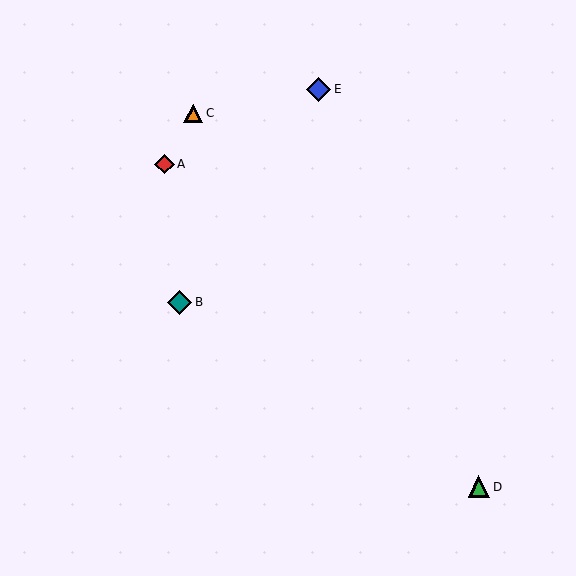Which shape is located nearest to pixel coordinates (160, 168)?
The red diamond (labeled A) at (164, 164) is nearest to that location.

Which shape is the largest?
The blue diamond (labeled E) is the largest.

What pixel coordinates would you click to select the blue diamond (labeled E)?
Click at (319, 89) to select the blue diamond E.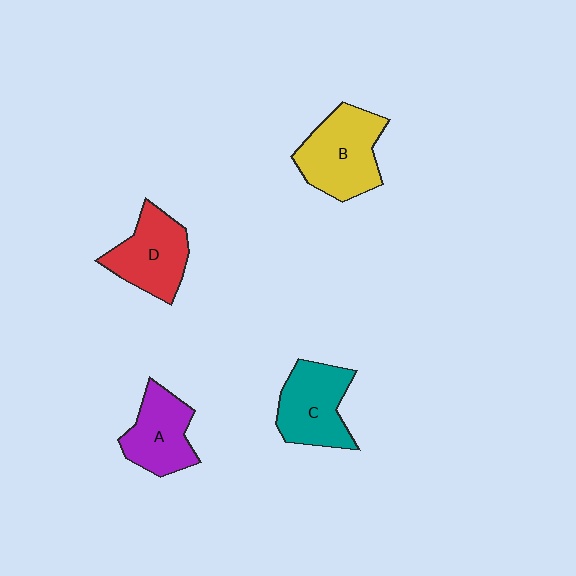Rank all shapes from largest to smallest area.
From largest to smallest: B (yellow), C (teal), D (red), A (purple).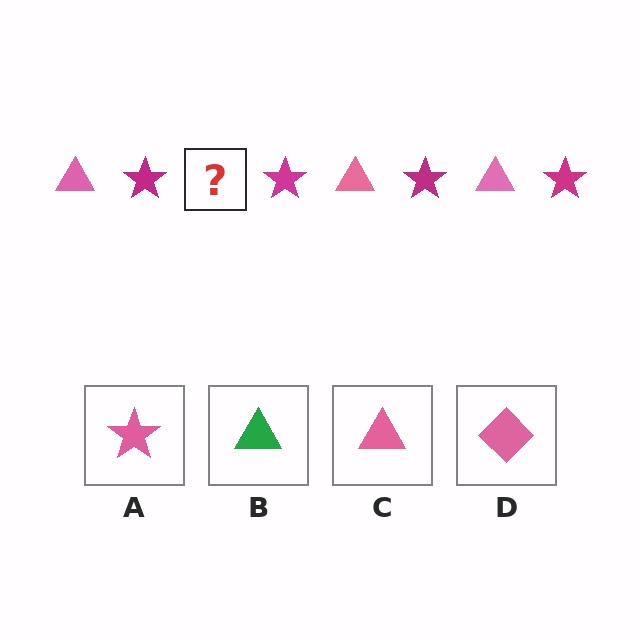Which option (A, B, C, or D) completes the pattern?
C.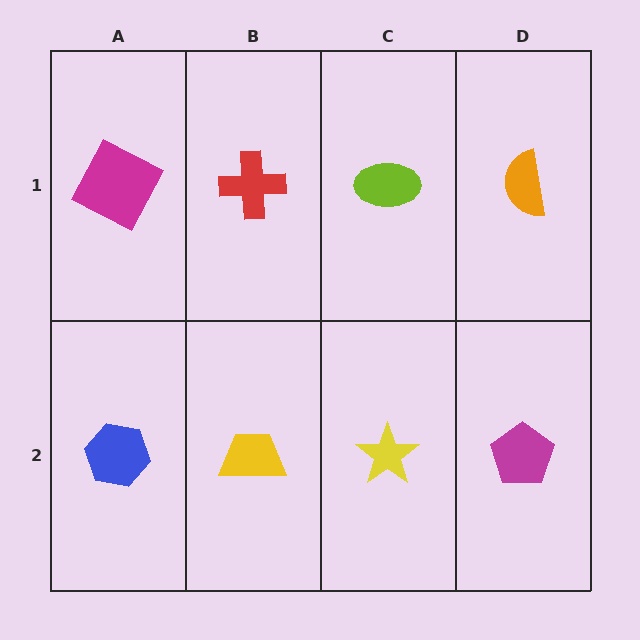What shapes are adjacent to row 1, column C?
A yellow star (row 2, column C), a red cross (row 1, column B), an orange semicircle (row 1, column D).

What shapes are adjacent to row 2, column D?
An orange semicircle (row 1, column D), a yellow star (row 2, column C).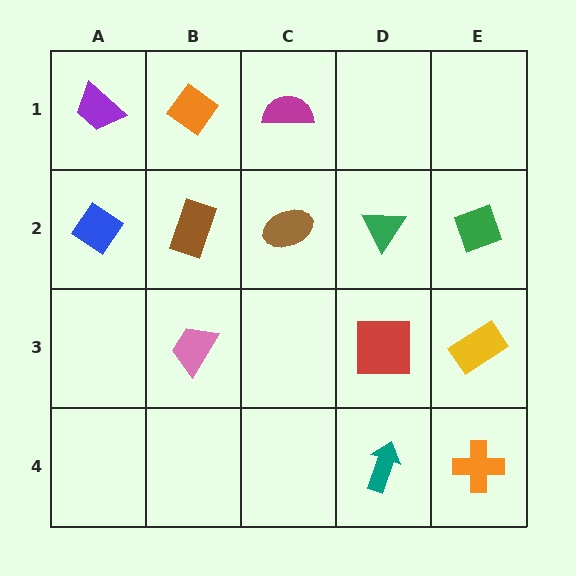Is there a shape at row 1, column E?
No, that cell is empty.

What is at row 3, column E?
A yellow rectangle.